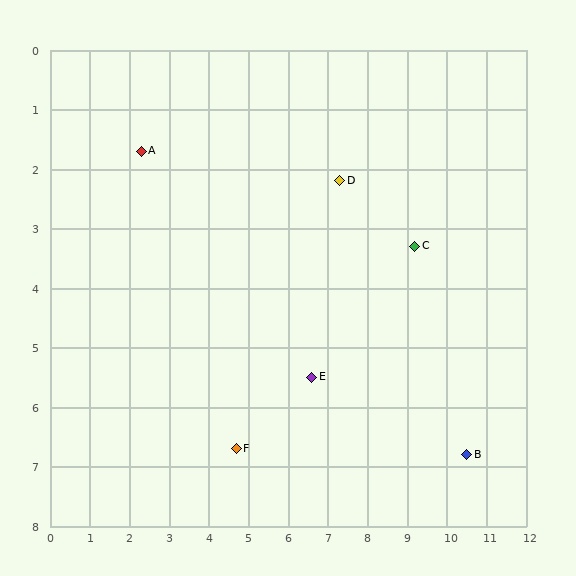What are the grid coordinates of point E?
Point E is at approximately (6.6, 5.5).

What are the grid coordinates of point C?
Point C is at approximately (9.2, 3.3).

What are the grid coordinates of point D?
Point D is at approximately (7.3, 2.2).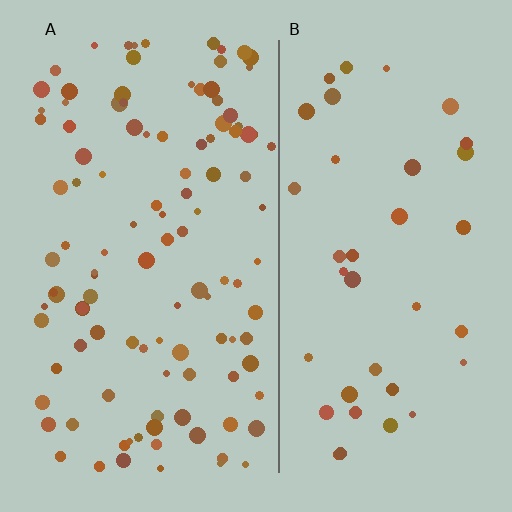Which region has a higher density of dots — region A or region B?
A (the left).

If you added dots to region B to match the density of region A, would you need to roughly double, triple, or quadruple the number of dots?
Approximately triple.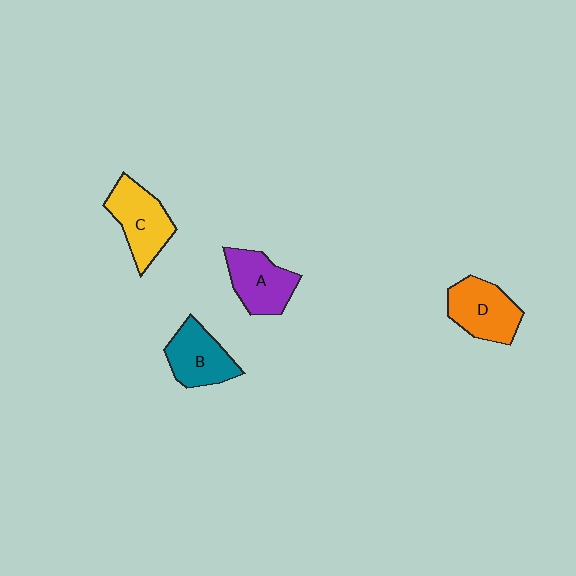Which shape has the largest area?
Shape C (yellow).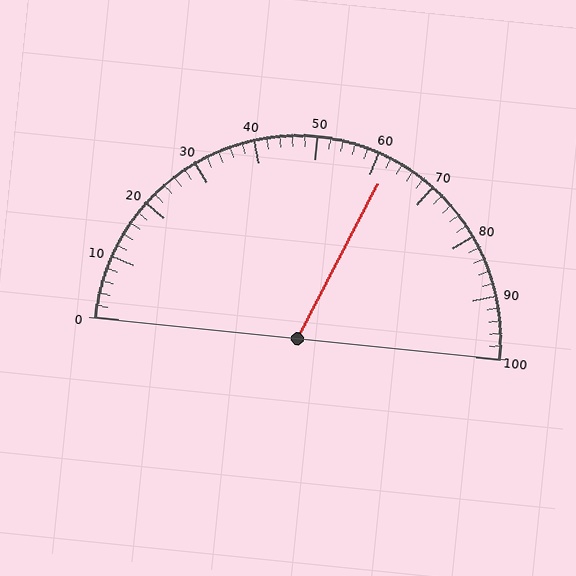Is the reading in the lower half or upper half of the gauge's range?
The reading is in the upper half of the range (0 to 100).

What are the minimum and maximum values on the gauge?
The gauge ranges from 0 to 100.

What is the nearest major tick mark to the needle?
The nearest major tick mark is 60.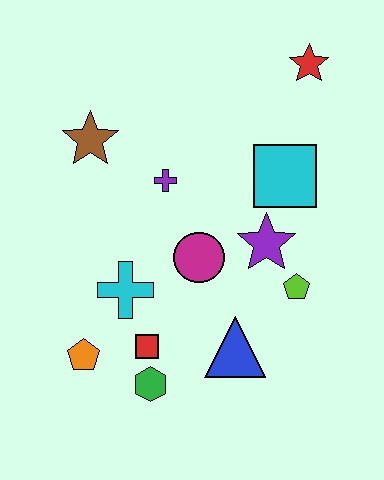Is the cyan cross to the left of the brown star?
No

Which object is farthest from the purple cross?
The green hexagon is farthest from the purple cross.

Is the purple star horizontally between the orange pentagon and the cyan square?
Yes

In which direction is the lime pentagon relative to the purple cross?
The lime pentagon is to the right of the purple cross.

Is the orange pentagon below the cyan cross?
Yes